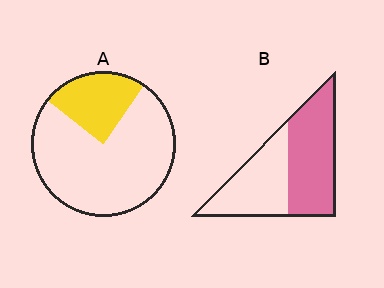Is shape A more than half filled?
No.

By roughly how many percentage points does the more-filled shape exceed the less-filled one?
By roughly 30 percentage points (B over A).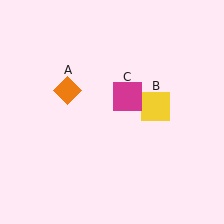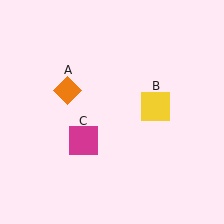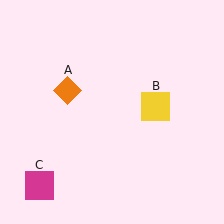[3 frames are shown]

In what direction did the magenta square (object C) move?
The magenta square (object C) moved down and to the left.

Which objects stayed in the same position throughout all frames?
Orange diamond (object A) and yellow square (object B) remained stationary.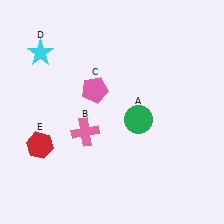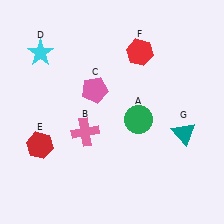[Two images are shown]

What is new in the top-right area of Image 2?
A red hexagon (F) was added in the top-right area of Image 2.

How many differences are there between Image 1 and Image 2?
There are 2 differences between the two images.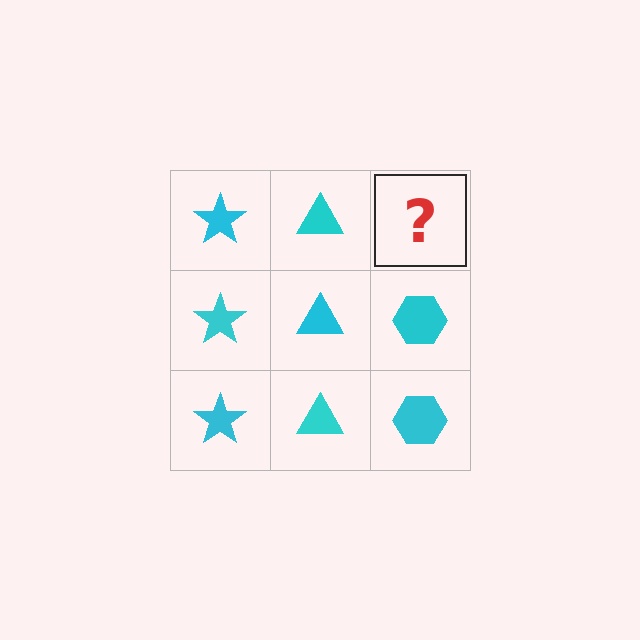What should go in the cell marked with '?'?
The missing cell should contain a cyan hexagon.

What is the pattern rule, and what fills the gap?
The rule is that each column has a consistent shape. The gap should be filled with a cyan hexagon.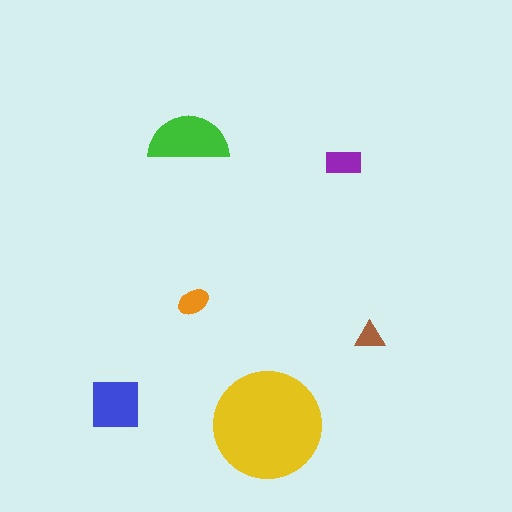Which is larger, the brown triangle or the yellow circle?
The yellow circle.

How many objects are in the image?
There are 6 objects in the image.